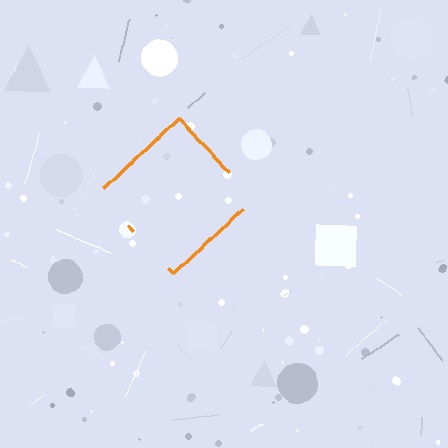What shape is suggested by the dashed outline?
The dashed outline suggests a diamond.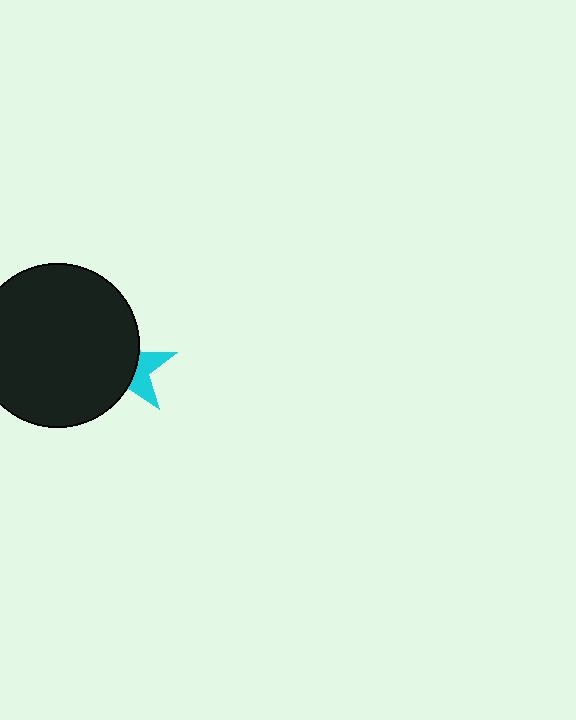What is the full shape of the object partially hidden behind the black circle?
The partially hidden object is a cyan star.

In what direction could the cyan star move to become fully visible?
The cyan star could move right. That would shift it out from behind the black circle entirely.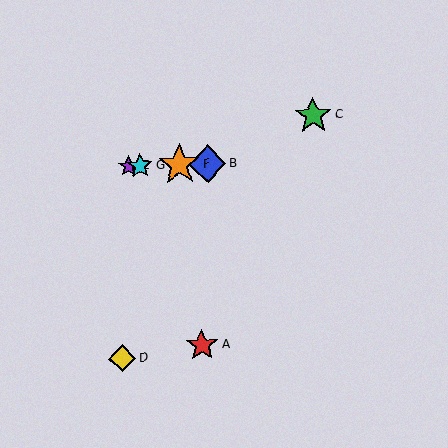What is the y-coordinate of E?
Object E is at y≈166.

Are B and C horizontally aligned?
No, B is at y≈164 and C is at y≈116.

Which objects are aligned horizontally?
Objects B, E, F, G are aligned horizontally.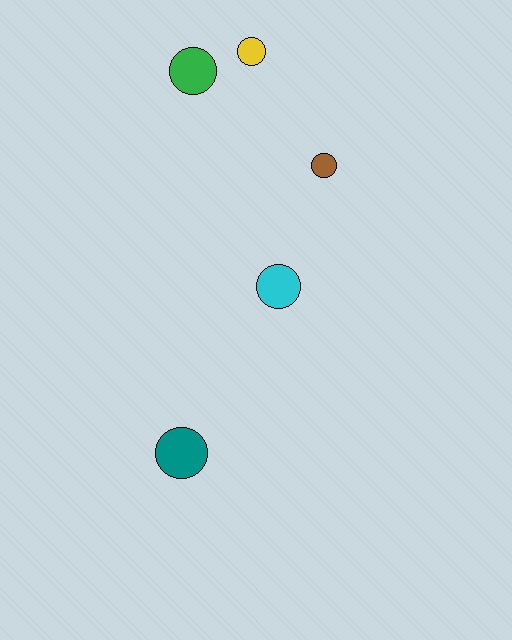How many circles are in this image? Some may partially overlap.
There are 5 circles.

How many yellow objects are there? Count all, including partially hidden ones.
There is 1 yellow object.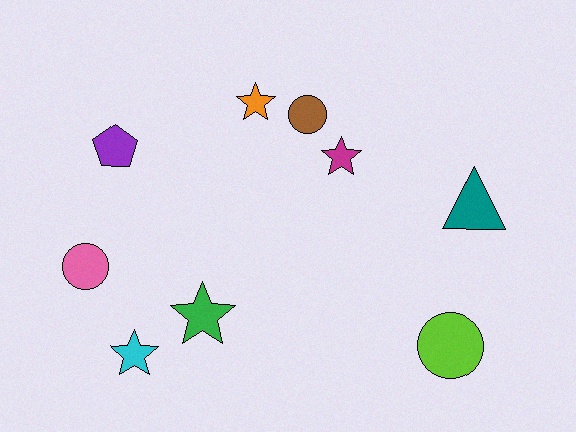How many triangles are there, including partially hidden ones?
There is 1 triangle.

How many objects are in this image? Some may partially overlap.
There are 9 objects.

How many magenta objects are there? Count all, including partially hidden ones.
There is 1 magenta object.